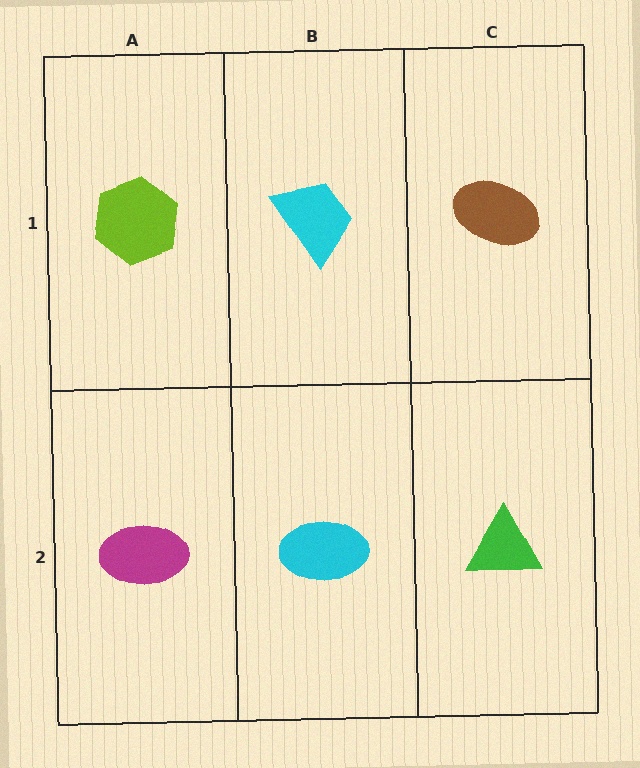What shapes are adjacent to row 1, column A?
A magenta ellipse (row 2, column A), a cyan trapezoid (row 1, column B).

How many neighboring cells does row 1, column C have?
2.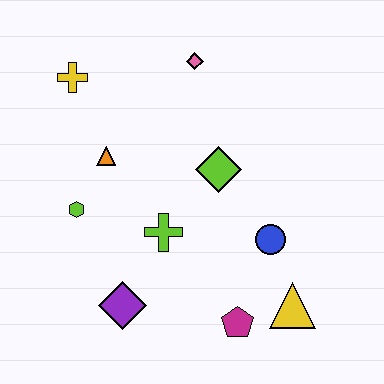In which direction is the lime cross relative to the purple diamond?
The lime cross is above the purple diamond.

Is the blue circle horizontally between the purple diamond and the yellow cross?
No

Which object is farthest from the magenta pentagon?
The yellow cross is farthest from the magenta pentagon.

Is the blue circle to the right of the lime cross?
Yes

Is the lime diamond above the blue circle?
Yes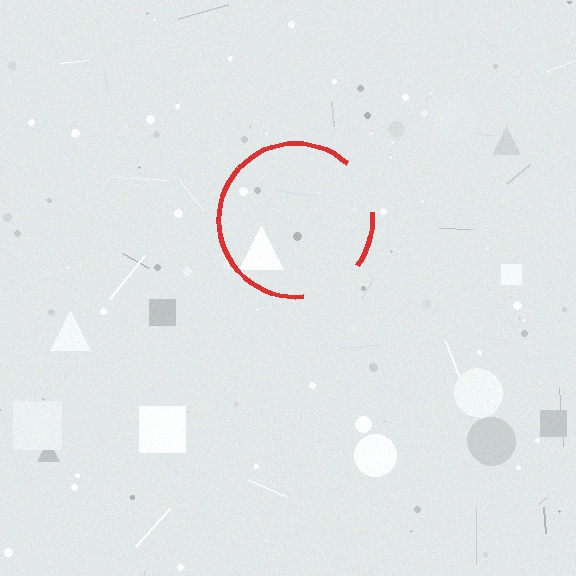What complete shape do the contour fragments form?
The contour fragments form a circle.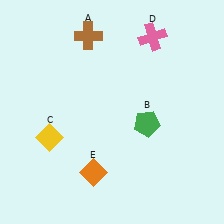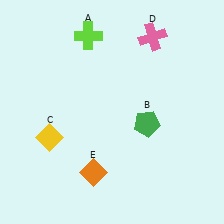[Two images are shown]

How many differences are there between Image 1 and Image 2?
There is 1 difference between the two images.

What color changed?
The cross (A) changed from brown in Image 1 to lime in Image 2.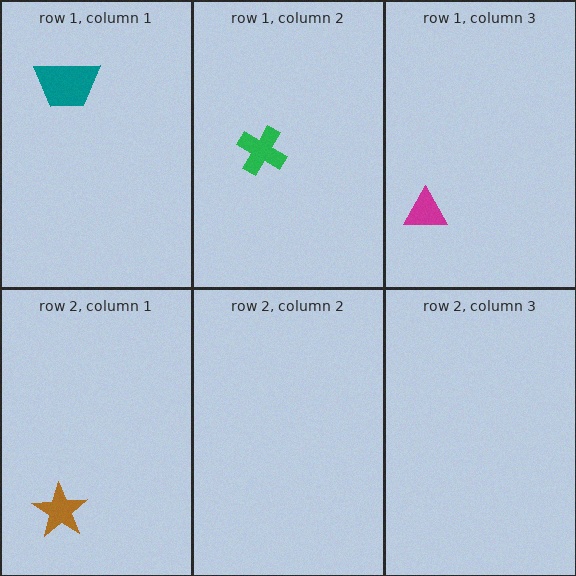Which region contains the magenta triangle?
The row 1, column 3 region.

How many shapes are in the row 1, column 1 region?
1.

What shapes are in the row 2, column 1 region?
The brown star.